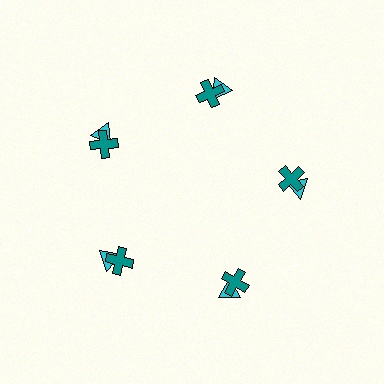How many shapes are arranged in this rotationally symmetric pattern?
There are 10 shapes, arranged in 5 groups of 2.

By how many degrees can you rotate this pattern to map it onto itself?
The pattern maps onto itself every 72 degrees of rotation.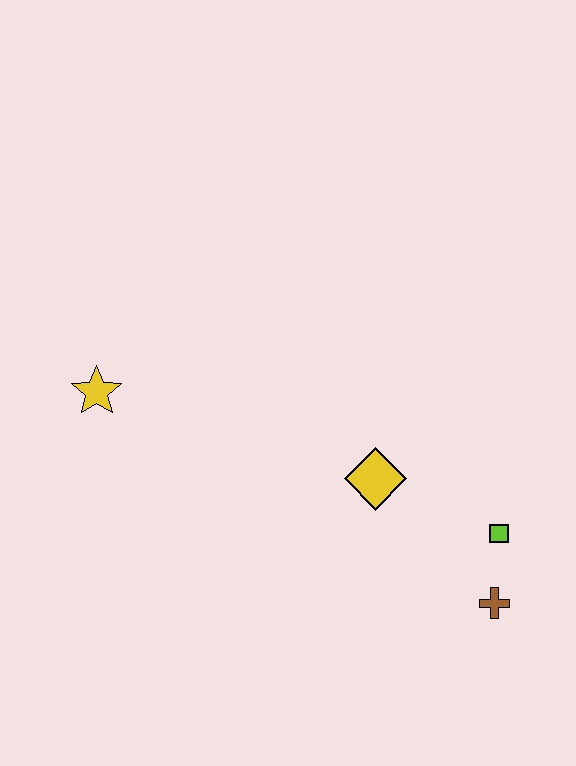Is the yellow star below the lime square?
No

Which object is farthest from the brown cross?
The yellow star is farthest from the brown cross.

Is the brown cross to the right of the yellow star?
Yes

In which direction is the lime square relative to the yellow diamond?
The lime square is to the right of the yellow diamond.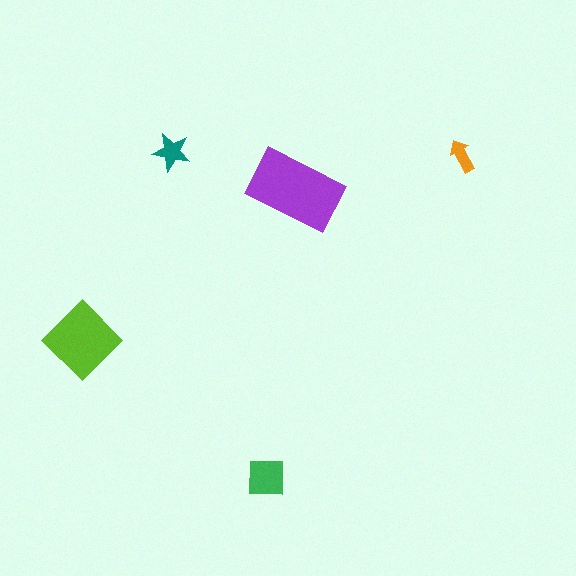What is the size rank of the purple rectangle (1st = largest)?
1st.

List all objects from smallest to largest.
The orange arrow, the teal star, the green square, the lime diamond, the purple rectangle.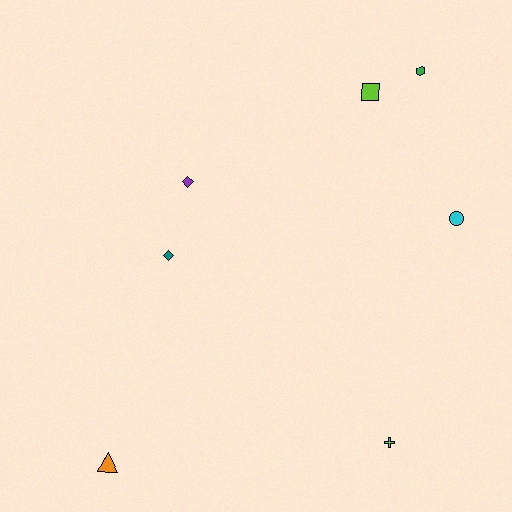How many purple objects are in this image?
There is 1 purple object.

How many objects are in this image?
There are 7 objects.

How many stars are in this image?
There are no stars.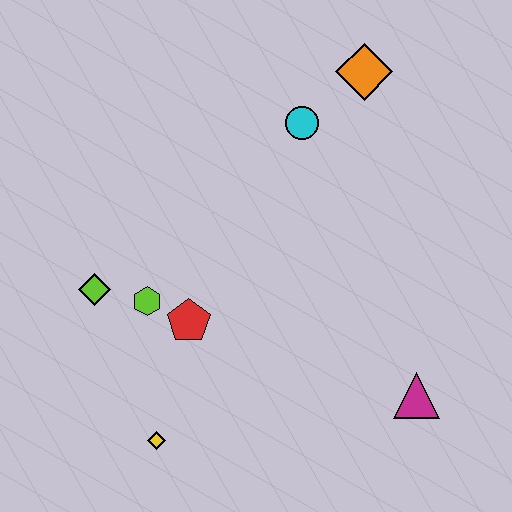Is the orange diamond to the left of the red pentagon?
No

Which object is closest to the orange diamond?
The cyan circle is closest to the orange diamond.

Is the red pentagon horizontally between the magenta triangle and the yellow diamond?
Yes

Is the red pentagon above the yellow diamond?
Yes